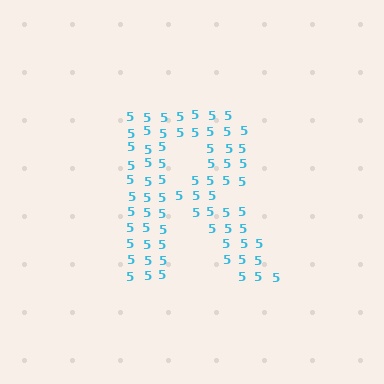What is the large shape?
The large shape is the letter R.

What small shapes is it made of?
It is made of small digit 5's.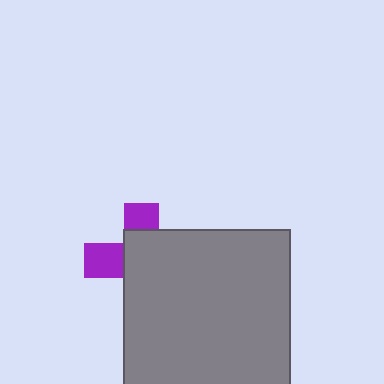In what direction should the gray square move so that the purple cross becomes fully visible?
The gray square should move toward the lower-right. That is the shortest direction to clear the overlap and leave the purple cross fully visible.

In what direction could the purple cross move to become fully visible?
The purple cross could move toward the upper-left. That would shift it out from behind the gray square entirely.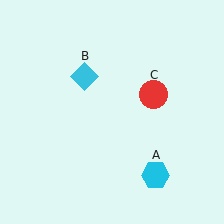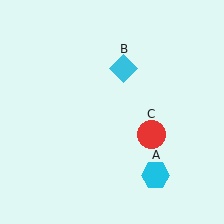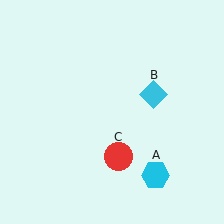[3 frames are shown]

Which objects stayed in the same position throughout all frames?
Cyan hexagon (object A) remained stationary.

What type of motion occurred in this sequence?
The cyan diamond (object B), red circle (object C) rotated clockwise around the center of the scene.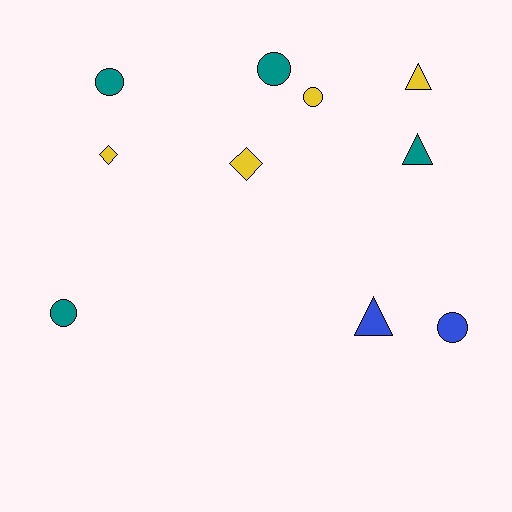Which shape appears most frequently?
Circle, with 5 objects.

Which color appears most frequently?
Yellow, with 4 objects.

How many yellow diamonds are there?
There are 2 yellow diamonds.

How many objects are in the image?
There are 10 objects.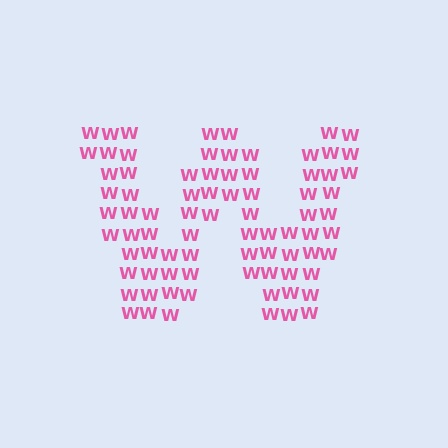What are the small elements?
The small elements are letter W's.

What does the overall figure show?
The overall figure shows the letter W.